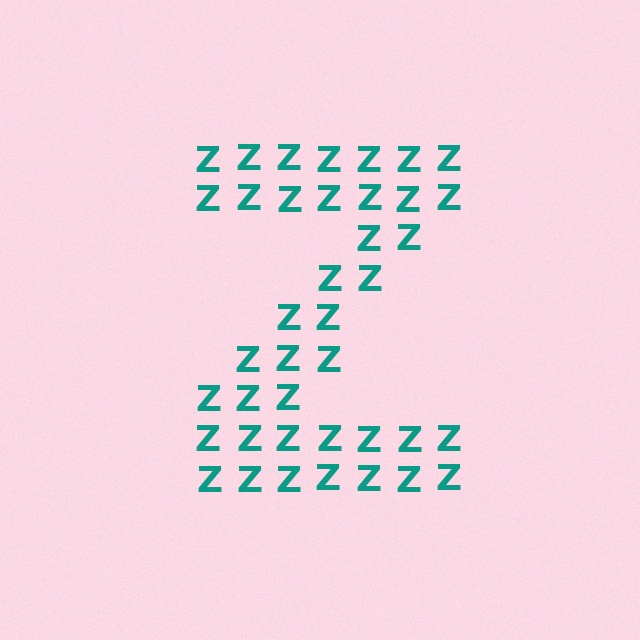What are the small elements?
The small elements are letter Z's.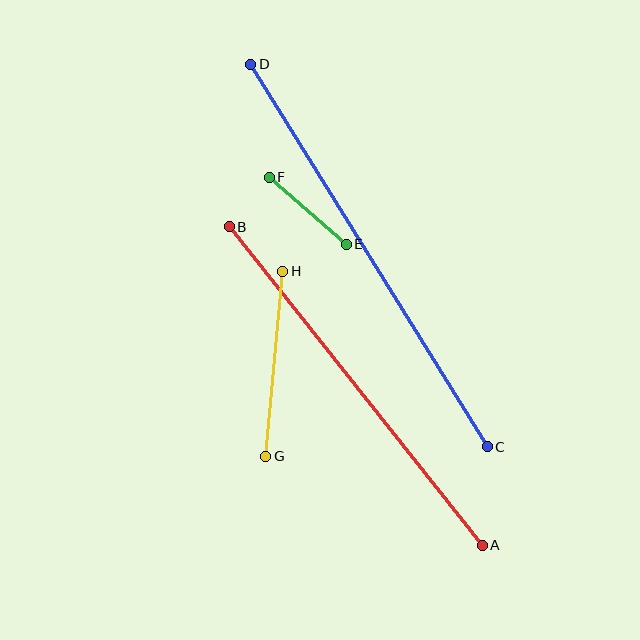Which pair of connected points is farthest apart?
Points C and D are farthest apart.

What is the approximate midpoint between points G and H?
The midpoint is at approximately (274, 364) pixels.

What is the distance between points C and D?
The distance is approximately 450 pixels.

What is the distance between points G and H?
The distance is approximately 186 pixels.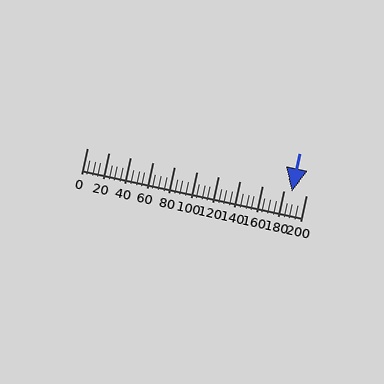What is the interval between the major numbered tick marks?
The major tick marks are spaced 20 units apart.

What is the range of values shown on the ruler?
The ruler shows values from 0 to 200.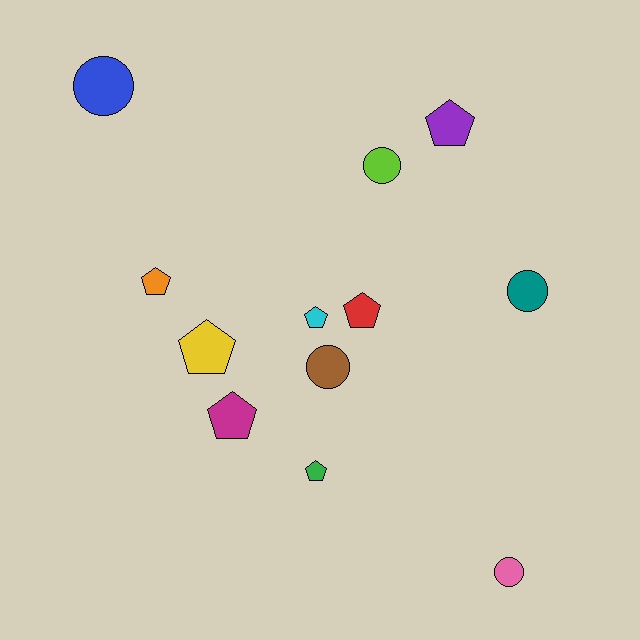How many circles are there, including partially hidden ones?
There are 5 circles.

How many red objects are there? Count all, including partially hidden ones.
There is 1 red object.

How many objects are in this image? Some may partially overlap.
There are 12 objects.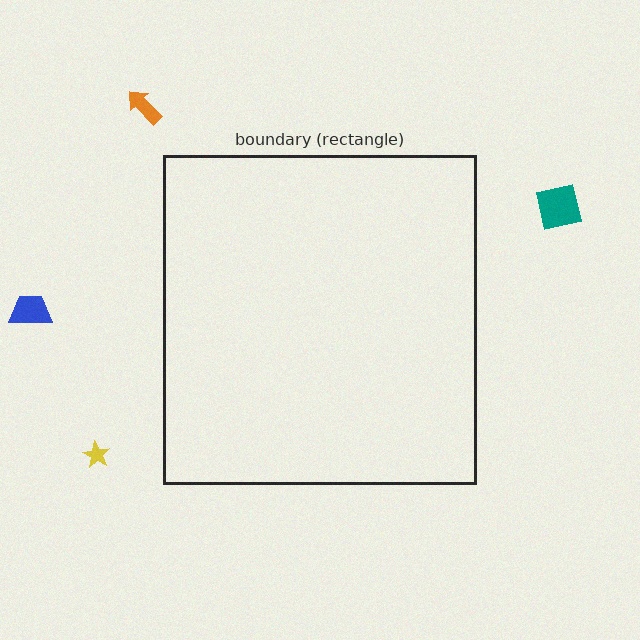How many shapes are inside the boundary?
0 inside, 4 outside.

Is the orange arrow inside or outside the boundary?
Outside.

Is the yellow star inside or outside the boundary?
Outside.